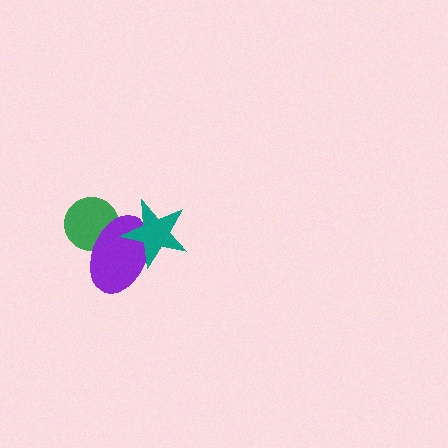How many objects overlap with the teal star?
1 object overlaps with the teal star.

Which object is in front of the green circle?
The purple ellipse is in front of the green circle.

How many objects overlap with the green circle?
1 object overlaps with the green circle.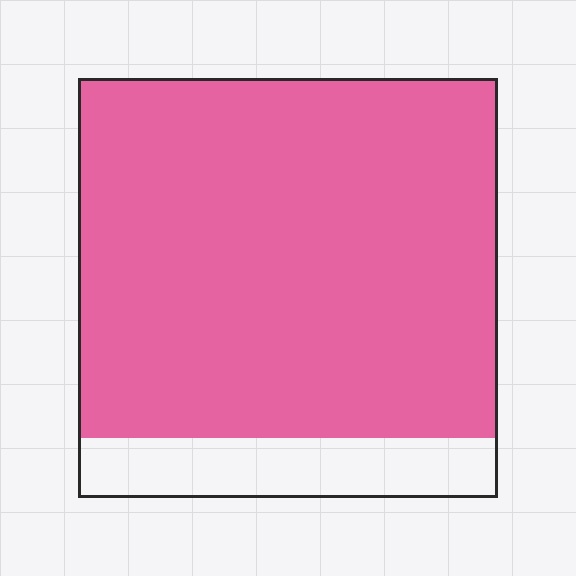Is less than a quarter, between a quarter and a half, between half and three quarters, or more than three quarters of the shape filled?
More than three quarters.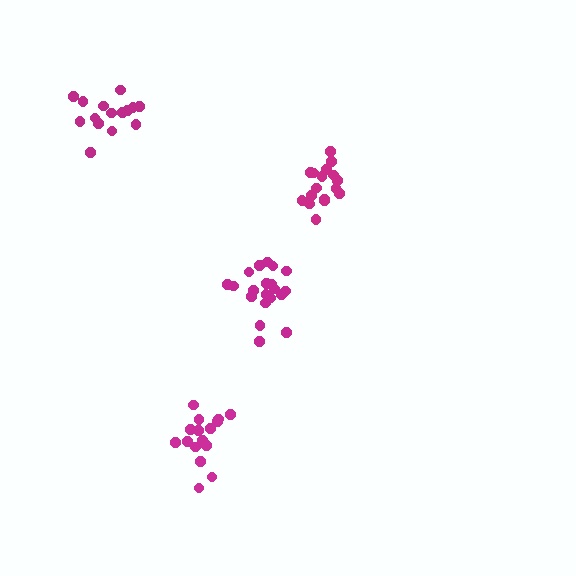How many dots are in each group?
Group 1: 15 dots, Group 2: 20 dots, Group 3: 16 dots, Group 4: 17 dots (68 total).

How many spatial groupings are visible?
There are 4 spatial groupings.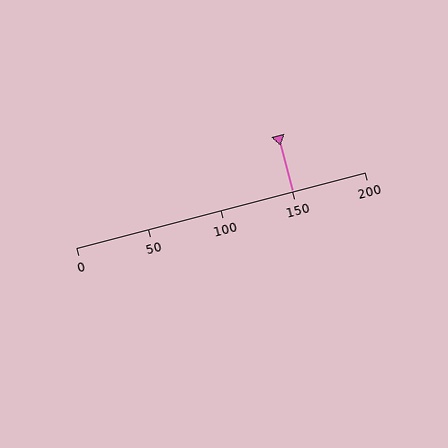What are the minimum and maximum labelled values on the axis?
The axis runs from 0 to 200.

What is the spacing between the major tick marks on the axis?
The major ticks are spaced 50 apart.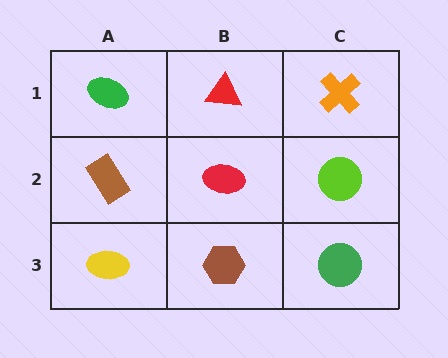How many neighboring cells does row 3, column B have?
3.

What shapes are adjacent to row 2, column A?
A green ellipse (row 1, column A), a yellow ellipse (row 3, column A), a red ellipse (row 2, column B).